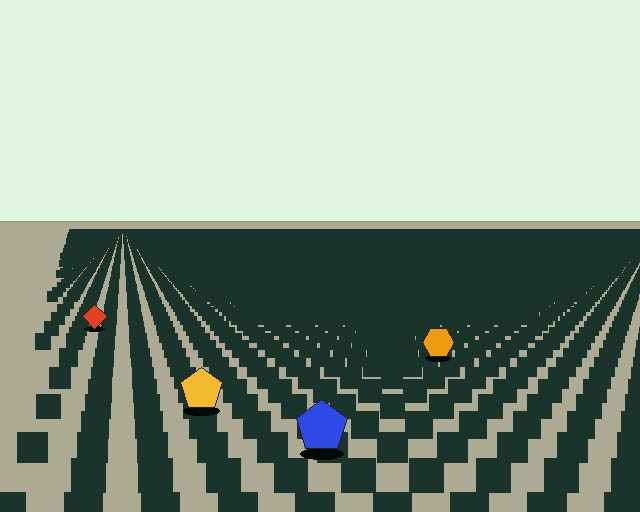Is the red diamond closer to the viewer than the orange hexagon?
No. The orange hexagon is closer — you can tell from the texture gradient: the ground texture is coarser near it.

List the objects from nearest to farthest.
From nearest to farthest: the blue pentagon, the yellow pentagon, the orange hexagon, the red diamond.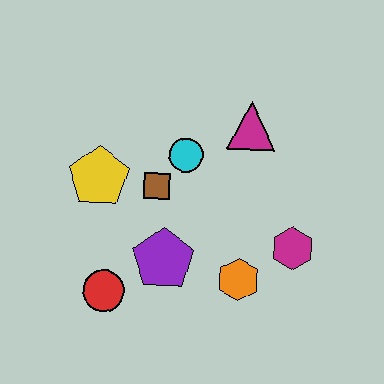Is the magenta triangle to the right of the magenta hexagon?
No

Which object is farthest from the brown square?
The magenta hexagon is farthest from the brown square.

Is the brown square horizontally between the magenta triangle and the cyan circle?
No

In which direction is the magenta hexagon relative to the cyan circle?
The magenta hexagon is to the right of the cyan circle.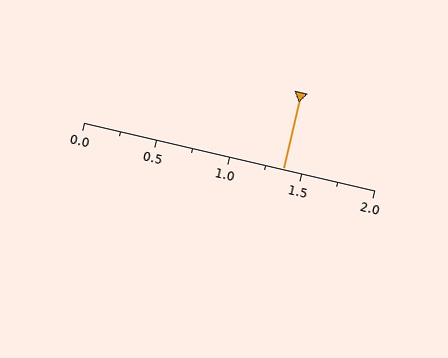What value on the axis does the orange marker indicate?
The marker indicates approximately 1.38.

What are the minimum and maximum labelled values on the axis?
The axis runs from 0.0 to 2.0.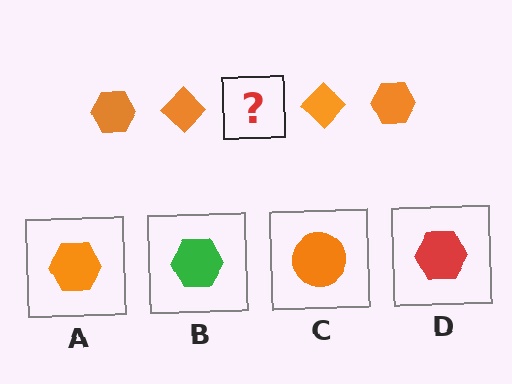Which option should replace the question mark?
Option A.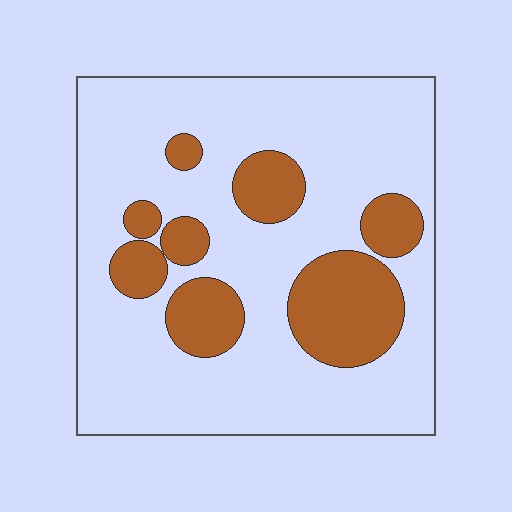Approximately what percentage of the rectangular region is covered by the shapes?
Approximately 25%.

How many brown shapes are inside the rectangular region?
8.